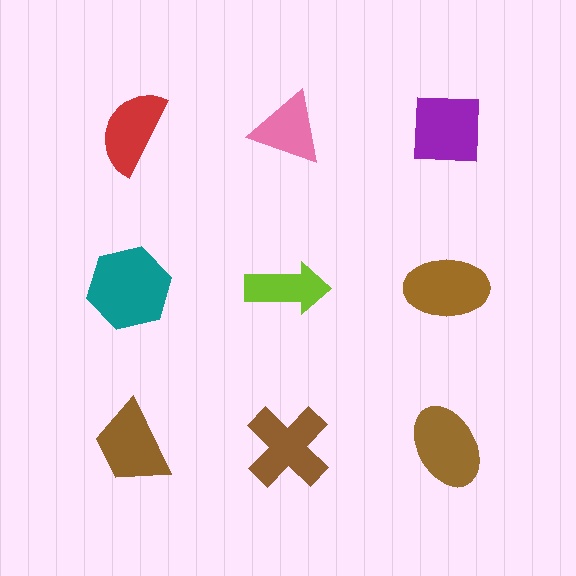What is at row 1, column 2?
A pink triangle.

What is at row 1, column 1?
A red semicircle.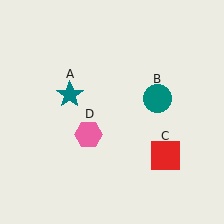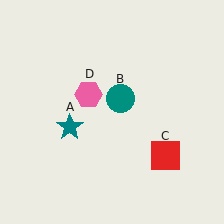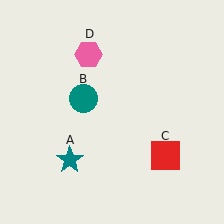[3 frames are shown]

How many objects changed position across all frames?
3 objects changed position: teal star (object A), teal circle (object B), pink hexagon (object D).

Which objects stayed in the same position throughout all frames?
Red square (object C) remained stationary.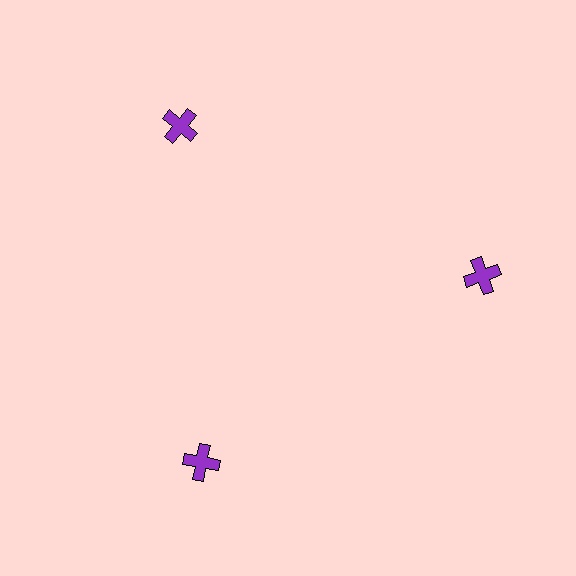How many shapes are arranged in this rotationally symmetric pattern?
There are 3 shapes, arranged in 3 groups of 1.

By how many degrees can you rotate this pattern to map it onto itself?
The pattern maps onto itself every 120 degrees of rotation.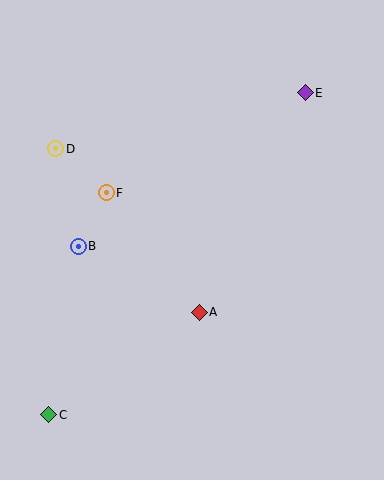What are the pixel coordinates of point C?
Point C is at (49, 415).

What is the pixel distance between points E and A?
The distance between E and A is 244 pixels.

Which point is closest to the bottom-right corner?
Point A is closest to the bottom-right corner.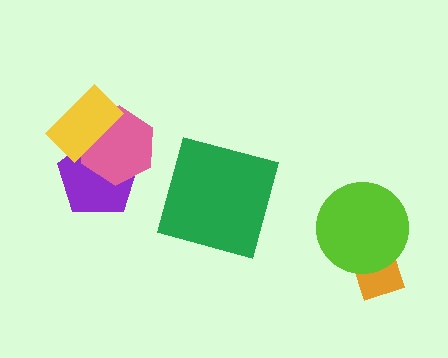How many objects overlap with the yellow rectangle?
2 objects overlap with the yellow rectangle.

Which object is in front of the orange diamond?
The lime circle is in front of the orange diamond.